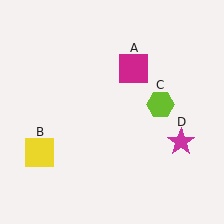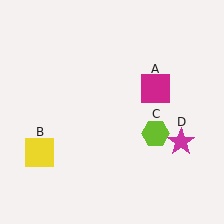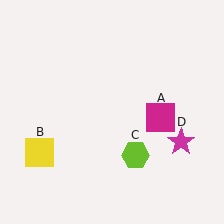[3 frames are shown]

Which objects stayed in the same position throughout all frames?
Yellow square (object B) and magenta star (object D) remained stationary.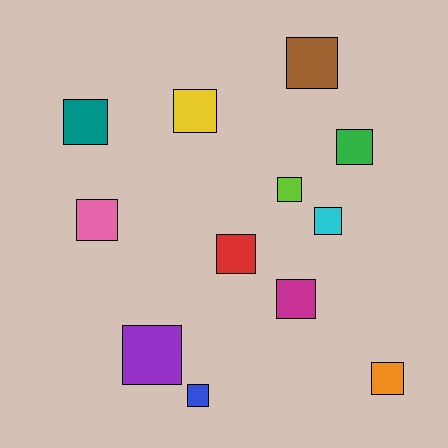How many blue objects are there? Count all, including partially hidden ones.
There is 1 blue object.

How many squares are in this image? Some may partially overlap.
There are 12 squares.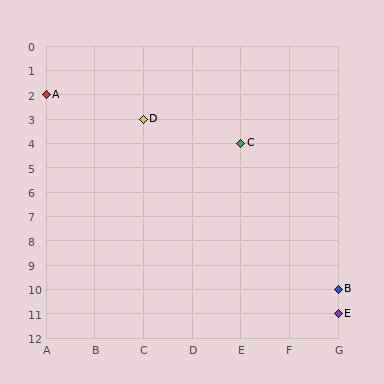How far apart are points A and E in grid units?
Points A and E are 6 columns and 9 rows apart (about 10.8 grid units diagonally).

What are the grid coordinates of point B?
Point B is at grid coordinates (G, 10).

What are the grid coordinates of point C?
Point C is at grid coordinates (E, 4).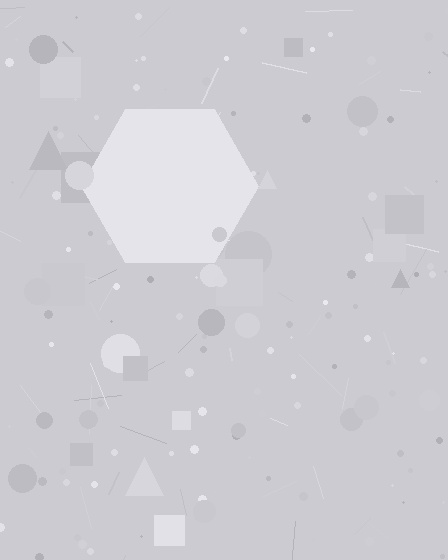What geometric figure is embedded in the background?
A hexagon is embedded in the background.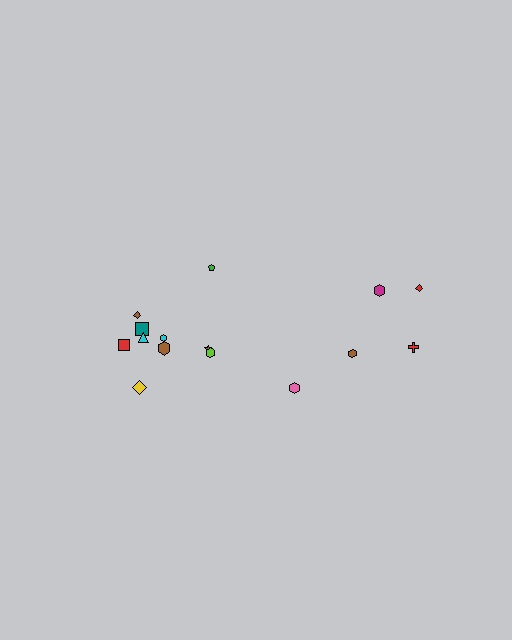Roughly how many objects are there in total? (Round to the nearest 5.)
Roughly 15 objects in total.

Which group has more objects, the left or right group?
The left group.